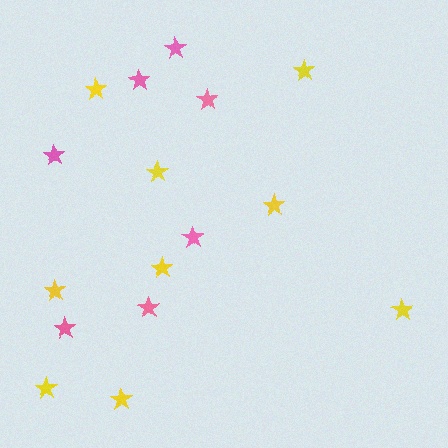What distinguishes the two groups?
There are 2 groups: one group of pink stars (7) and one group of yellow stars (9).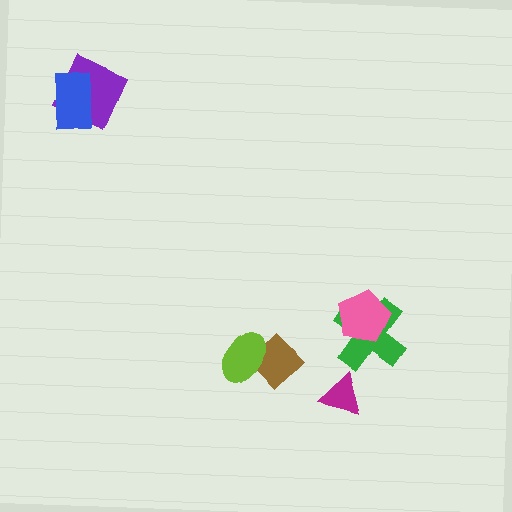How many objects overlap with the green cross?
1 object overlaps with the green cross.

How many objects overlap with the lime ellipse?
1 object overlaps with the lime ellipse.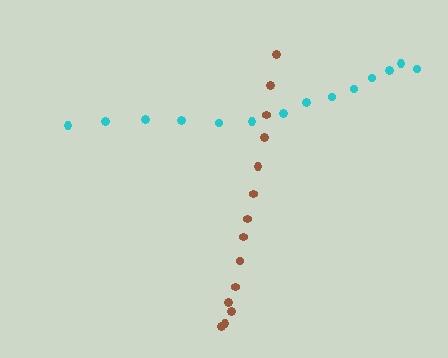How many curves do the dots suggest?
There are 2 distinct paths.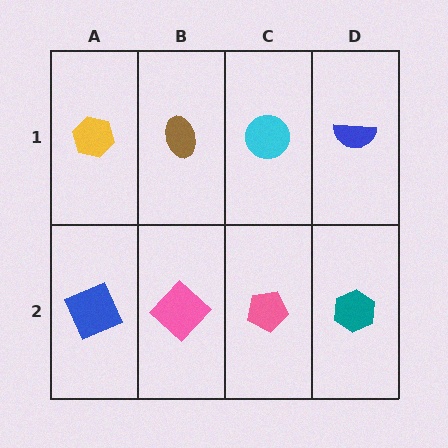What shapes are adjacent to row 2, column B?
A brown ellipse (row 1, column B), a blue square (row 2, column A), a pink pentagon (row 2, column C).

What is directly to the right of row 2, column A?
A pink diamond.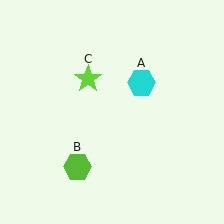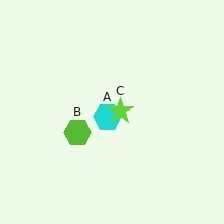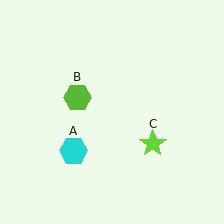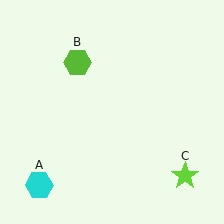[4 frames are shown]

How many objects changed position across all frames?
3 objects changed position: cyan hexagon (object A), lime hexagon (object B), lime star (object C).